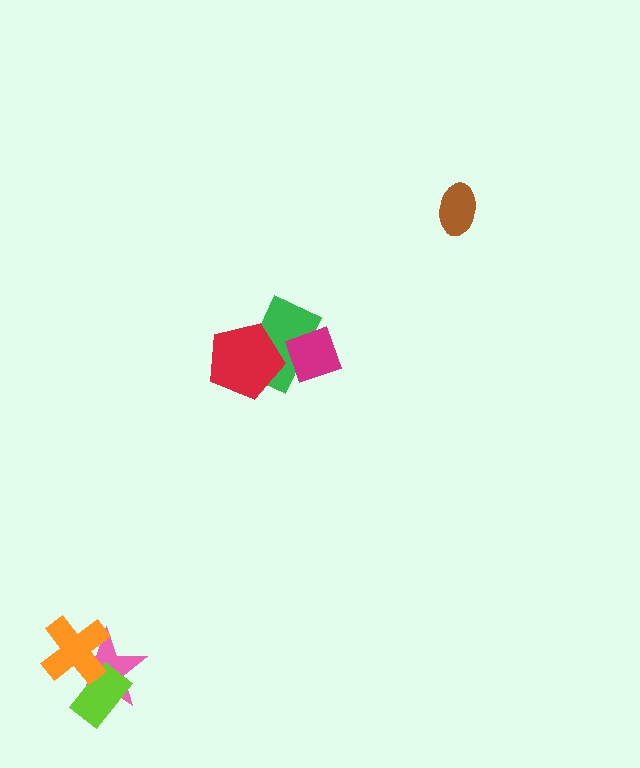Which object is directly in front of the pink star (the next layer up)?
The lime rectangle is directly in front of the pink star.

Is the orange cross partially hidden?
No, no other shape covers it.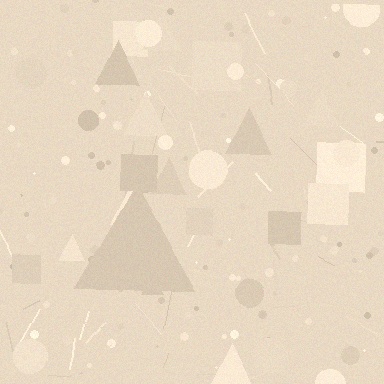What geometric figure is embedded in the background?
A triangle is embedded in the background.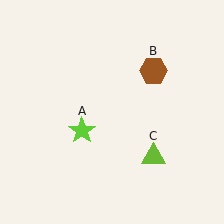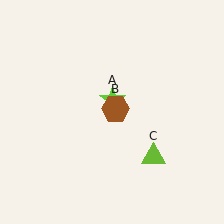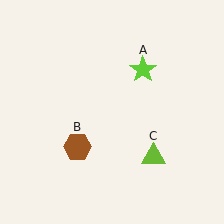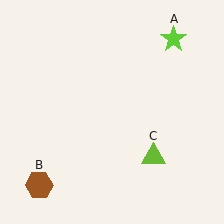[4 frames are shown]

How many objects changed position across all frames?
2 objects changed position: lime star (object A), brown hexagon (object B).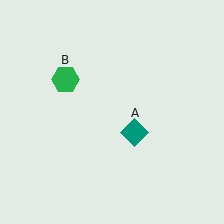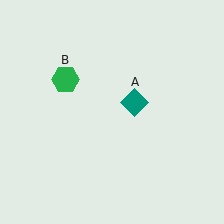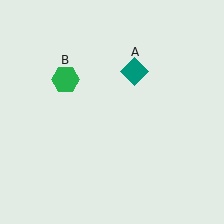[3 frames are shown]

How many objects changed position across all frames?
1 object changed position: teal diamond (object A).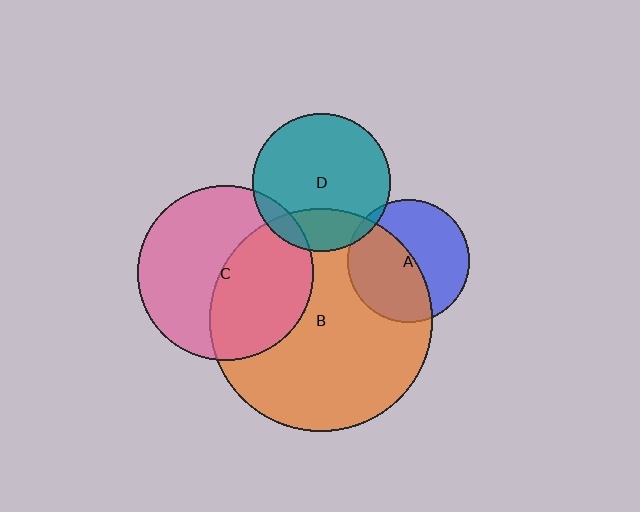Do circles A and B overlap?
Yes.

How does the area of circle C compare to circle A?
Approximately 2.0 times.